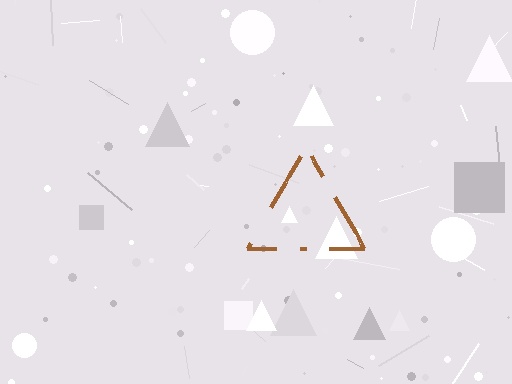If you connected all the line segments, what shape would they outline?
They would outline a triangle.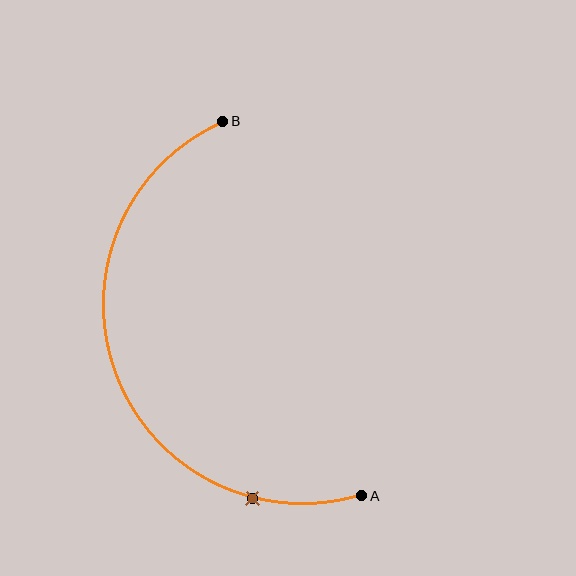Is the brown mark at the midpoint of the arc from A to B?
No. The brown mark lies on the arc but is closer to endpoint A. The arc midpoint would be at the point on the curve equidistant along the arc from both A and B.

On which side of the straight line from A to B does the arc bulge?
The arc bulges to the left of the straight line connecting A and B.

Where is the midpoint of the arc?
The arc midpoint is the point on the curve farthest from the straight line joining A and B. It sits to the left of that line.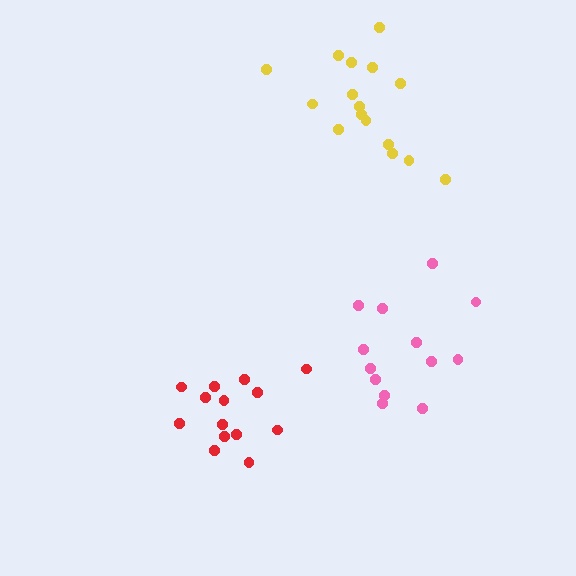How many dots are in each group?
Group 1: 16 dots, Group 2: 14 dots, Group 3: 13 dots (43 total).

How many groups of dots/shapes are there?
There are 3 groups.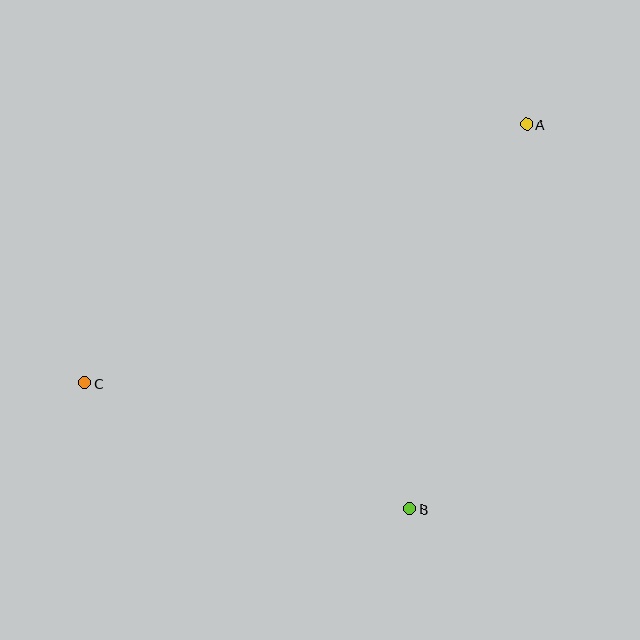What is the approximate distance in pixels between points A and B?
The distance between A and B is approximately 402 pixels.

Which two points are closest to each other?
Points B and C are closest to each other.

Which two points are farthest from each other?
Points A and C are farthest from each other.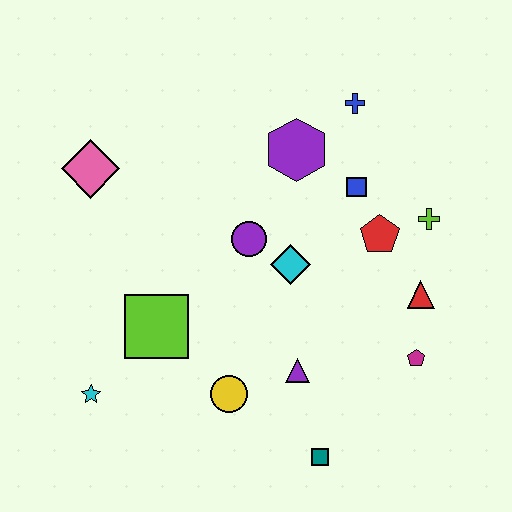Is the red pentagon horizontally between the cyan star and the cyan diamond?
No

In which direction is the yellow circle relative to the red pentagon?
The yellow circle is below the red pentagon.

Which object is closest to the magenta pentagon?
The red triangle is closest to the magenta pentagon.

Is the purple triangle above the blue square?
No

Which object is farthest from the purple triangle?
The pink diamond is farthest from the purple triangle.